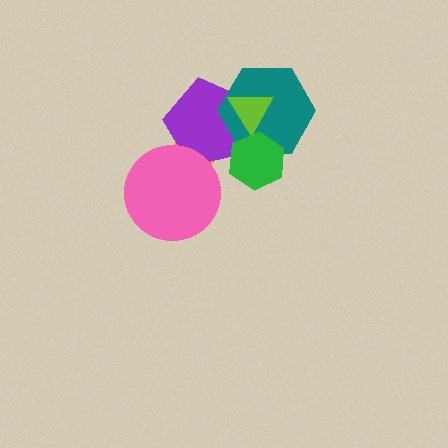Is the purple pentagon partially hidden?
Yes, it is partially covered by another shape.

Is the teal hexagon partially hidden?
Yes, it is partially covered by another shape.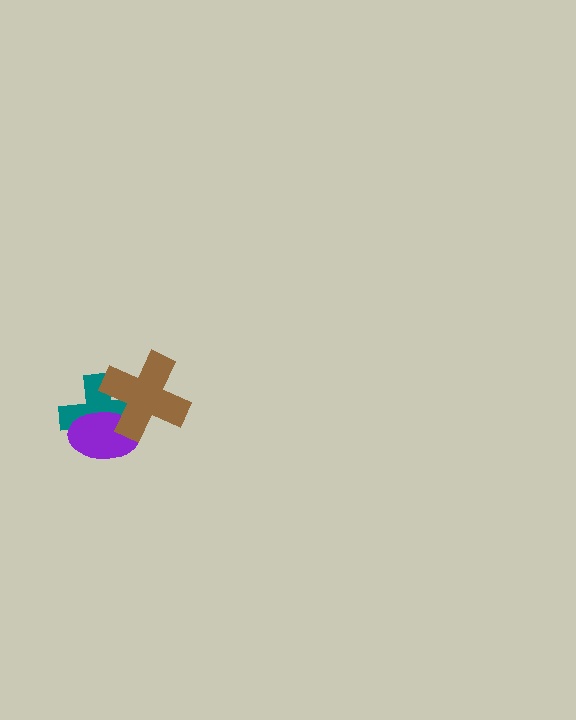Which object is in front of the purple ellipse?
The brown cross is in front of the purple ellipse.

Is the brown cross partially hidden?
No, no other shape covers it.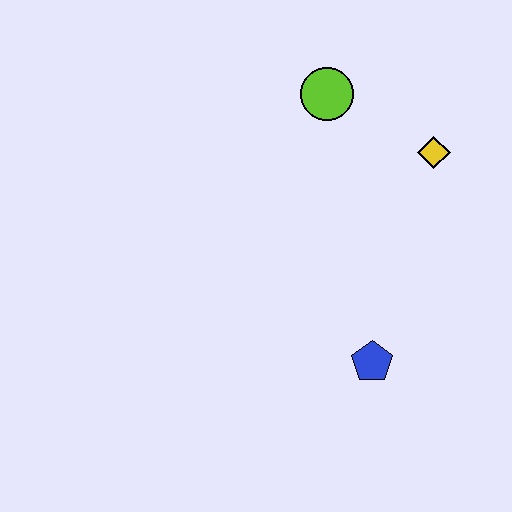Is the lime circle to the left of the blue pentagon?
Yes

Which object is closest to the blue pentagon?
The yellow diamond is closest to the blue pentagon.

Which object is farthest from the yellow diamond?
The blue pentagon is farthest from the yellow diamond.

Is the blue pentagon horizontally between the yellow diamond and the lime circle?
Yes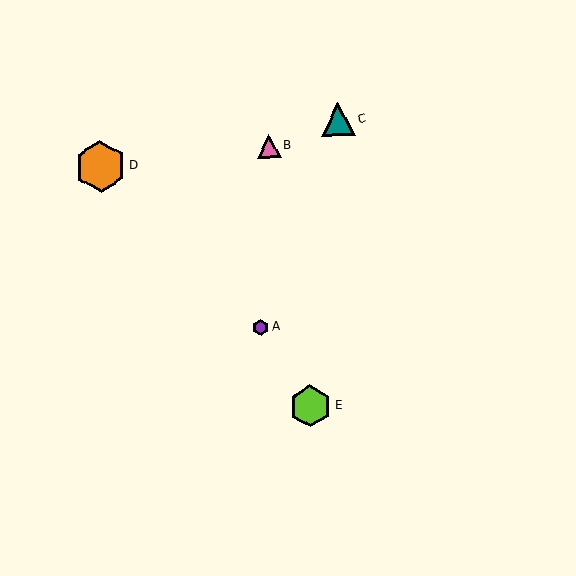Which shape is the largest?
The orange hexagon (labeled D) is the largest.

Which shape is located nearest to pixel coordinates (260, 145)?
The pink triangle (labeled B) at (269, 146) is nearest to that location.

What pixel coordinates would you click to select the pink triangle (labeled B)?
Click at (269, 146) to select the pink triangle B.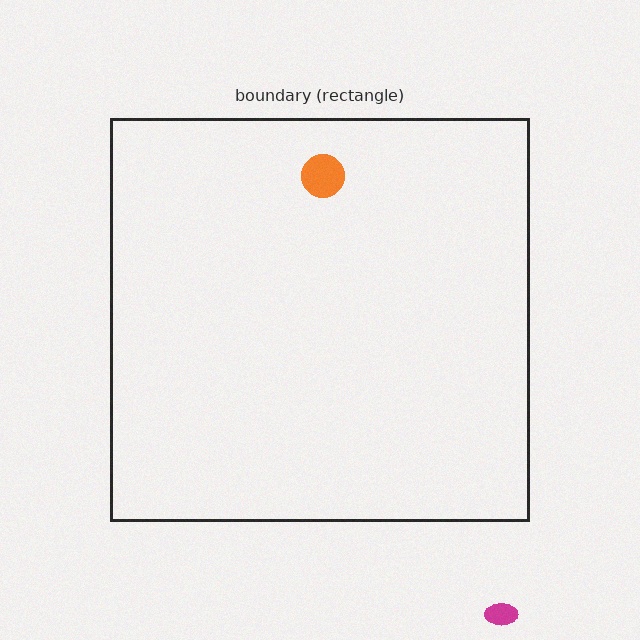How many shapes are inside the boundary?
1 inside, 1 outside.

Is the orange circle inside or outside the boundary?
Inside.